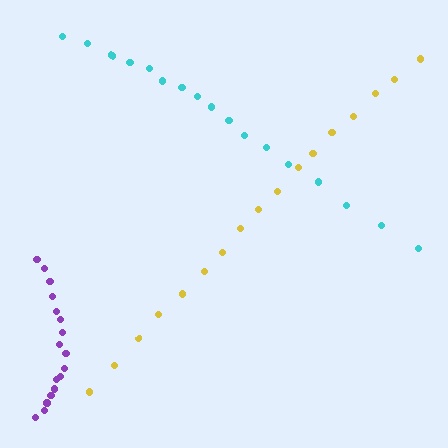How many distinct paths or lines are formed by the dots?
There are 3 distinct paths.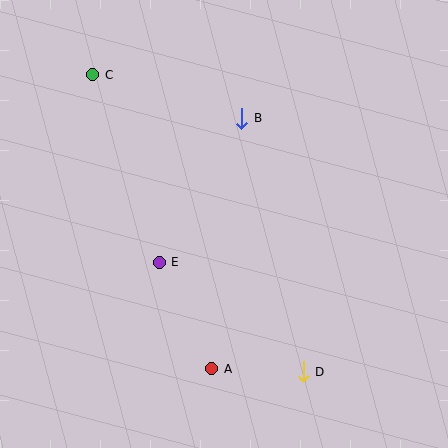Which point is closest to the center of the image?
Point E at (159, 262) is closest to the center.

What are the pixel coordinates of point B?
Point B is at (242, 118).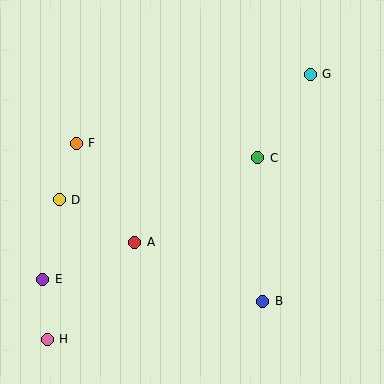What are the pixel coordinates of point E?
Point E is at (43, 279).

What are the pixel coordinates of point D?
Point D is at (59, 200).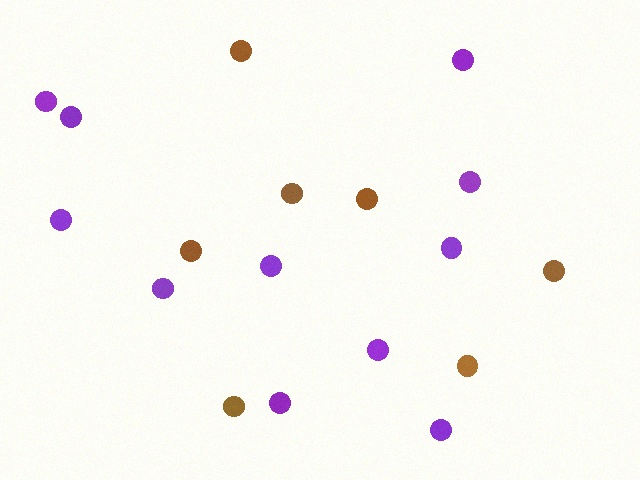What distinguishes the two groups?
There are 2 groups: one group of brown circles (7) and one group of purple circles (11).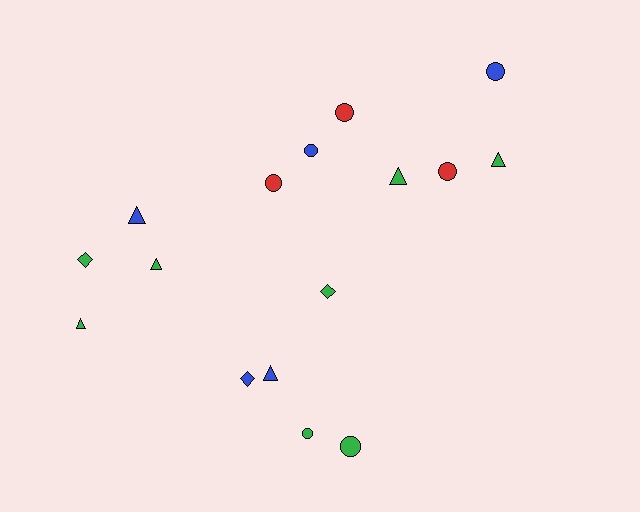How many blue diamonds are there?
There is 1 blue diamond.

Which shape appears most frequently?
Circle, with 7 objects.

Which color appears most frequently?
Green, with 8 objects.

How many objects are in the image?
There are 16 objects.